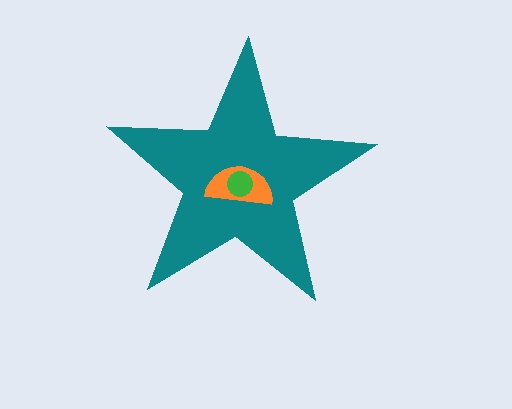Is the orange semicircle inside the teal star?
Yes.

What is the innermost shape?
The green circle.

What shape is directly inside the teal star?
The orange semicircle.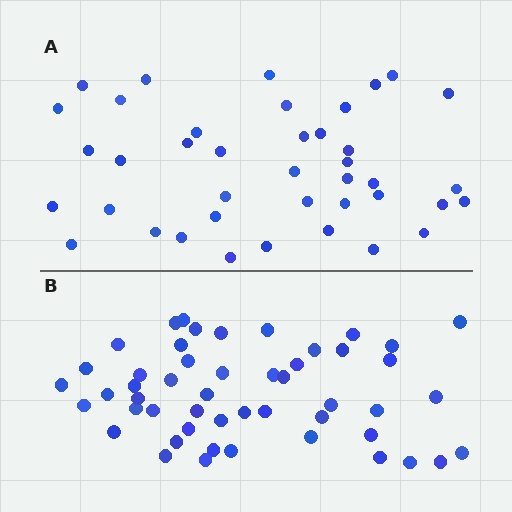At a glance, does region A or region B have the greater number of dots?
Region B (the bottom region) has more dots.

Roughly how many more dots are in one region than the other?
Region B has roughly 10 or so more dots than region A.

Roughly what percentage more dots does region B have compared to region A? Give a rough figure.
About 25% more.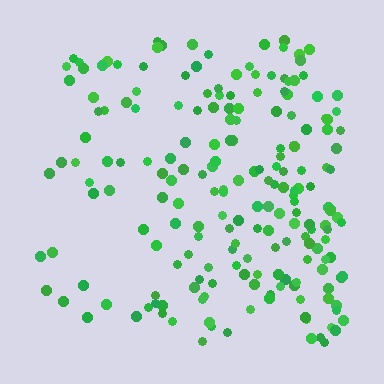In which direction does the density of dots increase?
From left to right, with the right side densest.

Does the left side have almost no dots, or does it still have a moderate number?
Still a moderate number, just noticeably fewer than the right.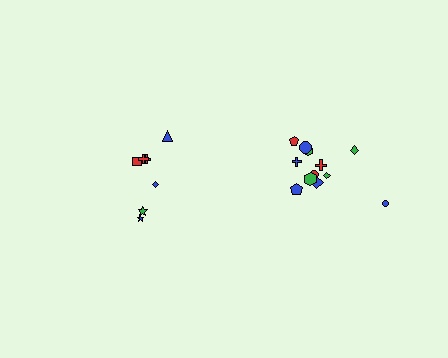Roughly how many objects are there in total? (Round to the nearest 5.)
Roughly 20 objects in total.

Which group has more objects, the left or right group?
The right group.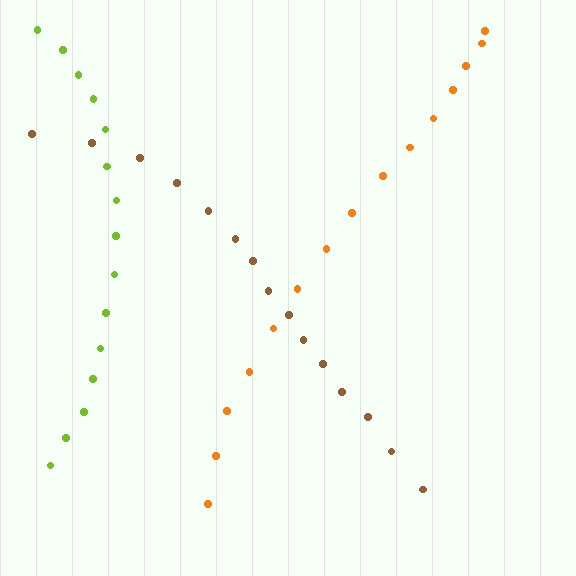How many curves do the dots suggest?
There are 3 distinct paths.